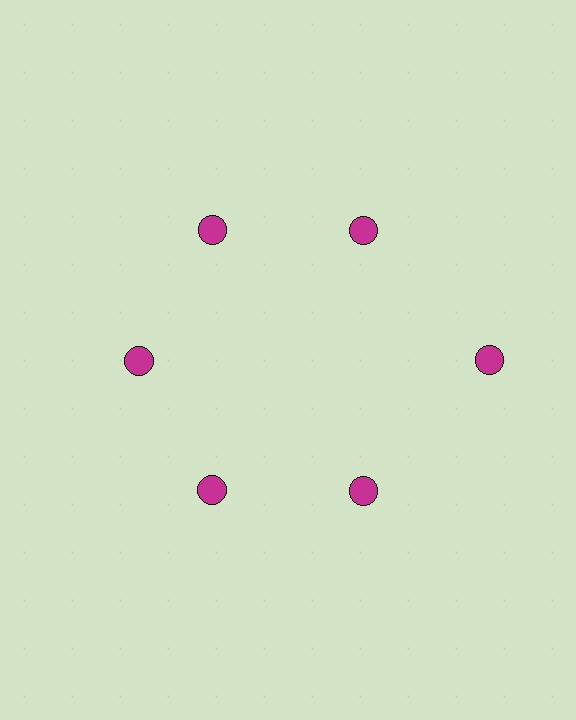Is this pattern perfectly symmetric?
No. The 6 magenta circles are arranged in a ring, but one element near the 3 o'clock position is pushed outward from the center, breaking the 6-fold rotational symmetry.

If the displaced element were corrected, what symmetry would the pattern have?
It would have 6-fold rotational symmetry — the pattern would map onto itself every 60 degrees.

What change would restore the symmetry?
The symmetry would be restored by moving it inward, back onto the ring so that all 6 circles sit at equal angles and equal distance from the center.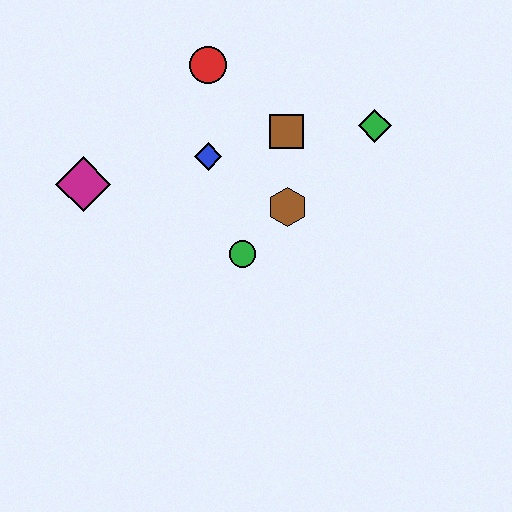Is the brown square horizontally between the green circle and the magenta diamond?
No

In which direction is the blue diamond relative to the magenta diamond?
The blue diamond is to the right of the magenta diamond.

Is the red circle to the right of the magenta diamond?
Yes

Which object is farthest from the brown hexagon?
The magenta diamond is farthest from the brown hexagon.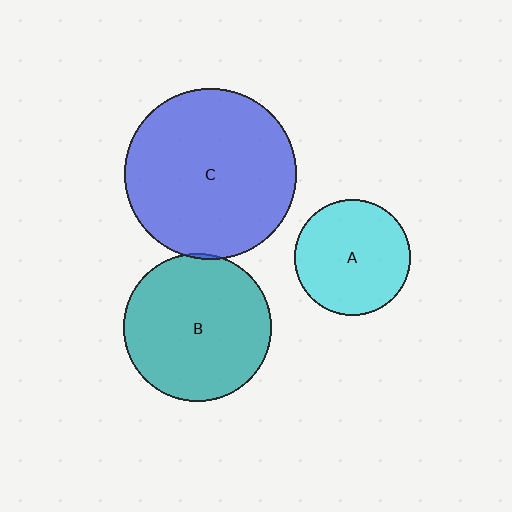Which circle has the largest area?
Circle C (blue).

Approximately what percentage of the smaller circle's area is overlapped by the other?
Approximately 5%.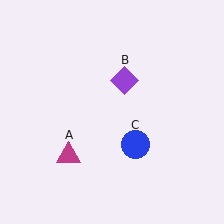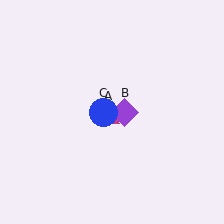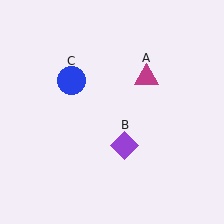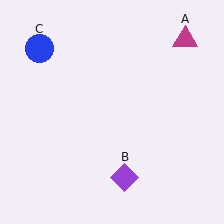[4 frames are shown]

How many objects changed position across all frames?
3 objects changed position: magenta triangle (object A), purple diamond (object B), blue circle (object C).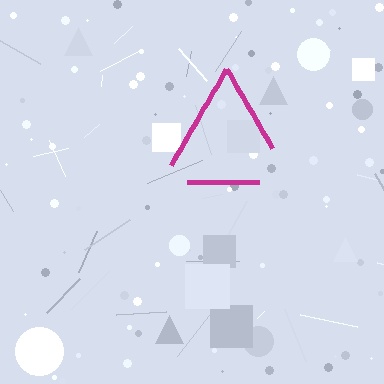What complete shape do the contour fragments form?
The contour fragments form a triangle.